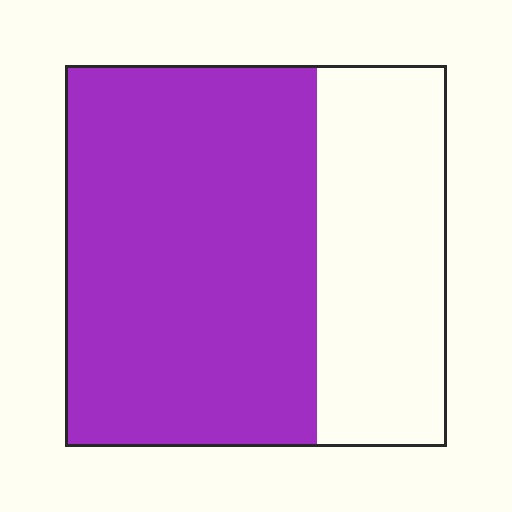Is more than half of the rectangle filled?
Yes.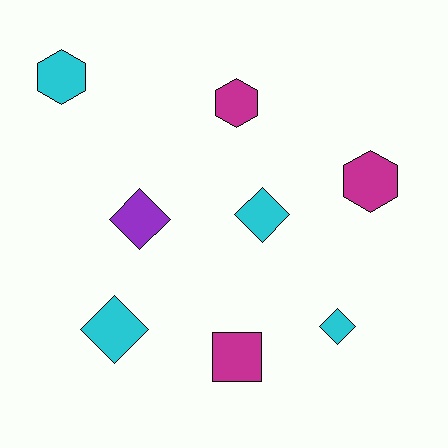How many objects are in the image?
There are 8 objects.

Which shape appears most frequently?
Diamond, with 4 objects.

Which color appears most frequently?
Cyan, with 4 objects.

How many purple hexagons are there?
There are no purple hexagons.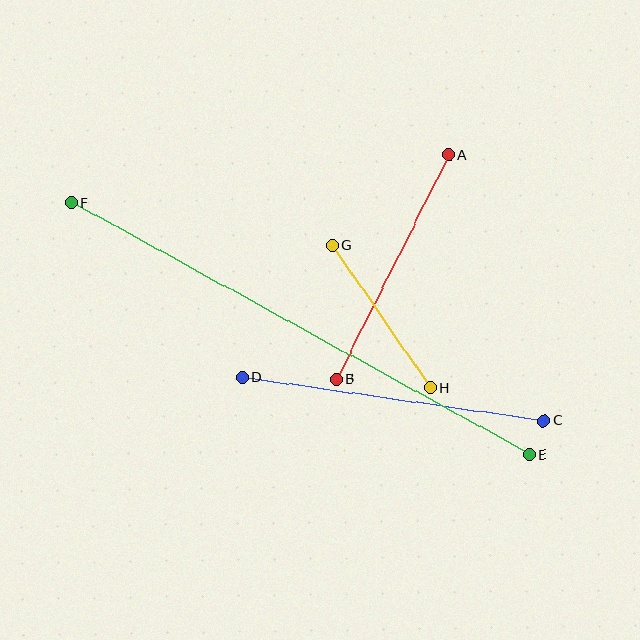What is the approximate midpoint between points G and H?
The midpoint is at approximately (381, 317) pixels.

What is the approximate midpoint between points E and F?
The midpoint is at approximately (300, 329) pixels.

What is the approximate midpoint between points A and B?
The midpoint is at approximately (392, 267) pixels.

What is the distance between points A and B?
The distance is approximately 251 pixels.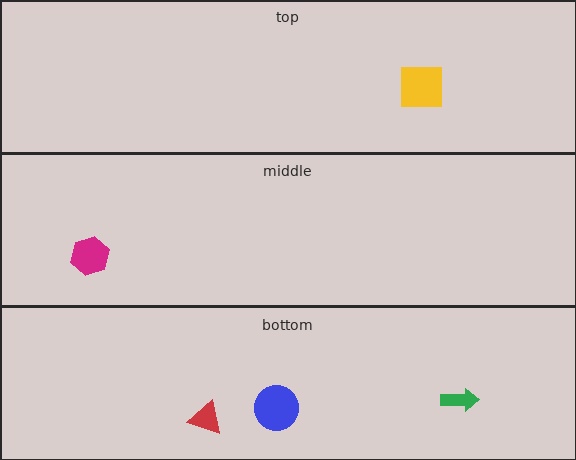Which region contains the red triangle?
The bottom region.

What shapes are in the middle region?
The magenta hexagon.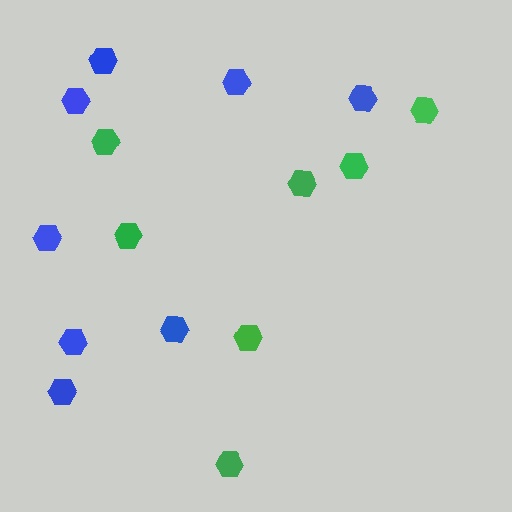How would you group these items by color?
There are 2 groups: one group of green hexagons (7) and one group of blue hexagons (8).